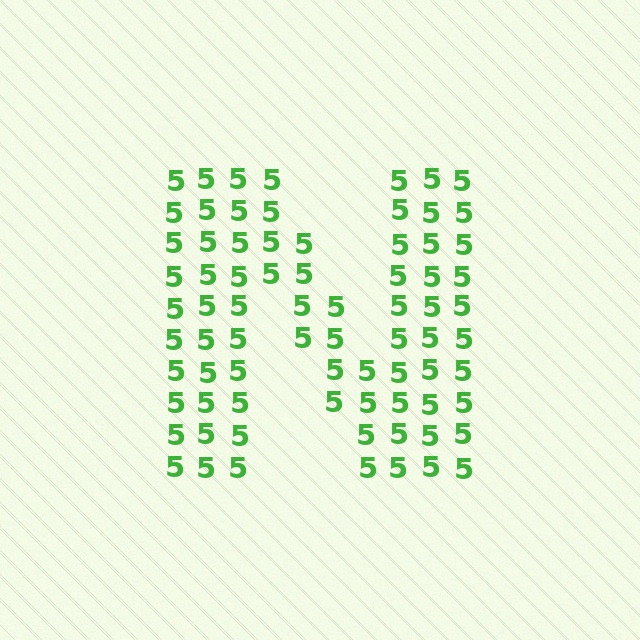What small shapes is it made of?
It is made of small digit 5's.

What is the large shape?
The large shape is the letter N.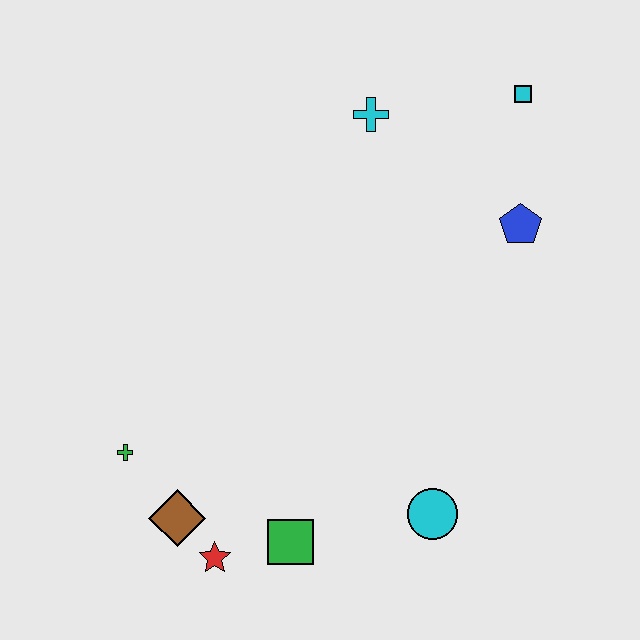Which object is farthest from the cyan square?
The red star is farthest from the cyan square.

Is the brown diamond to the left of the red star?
Yes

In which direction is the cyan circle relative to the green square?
The cyan circle is to the right of the green square.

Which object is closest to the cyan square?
The blue pentagon is closest to the cyan square.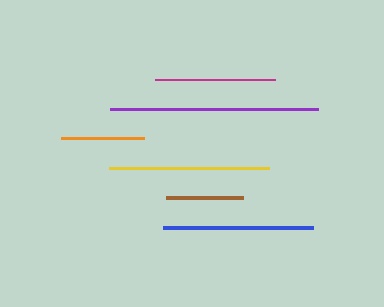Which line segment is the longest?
The purple line is the longest at approximately 208 pixels.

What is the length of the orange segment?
The orange segment is approximately 83 pixels long.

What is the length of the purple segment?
The purple segment is approximately 208 pixels long.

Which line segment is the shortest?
The brown line is the shortest at approximately 77 pixels.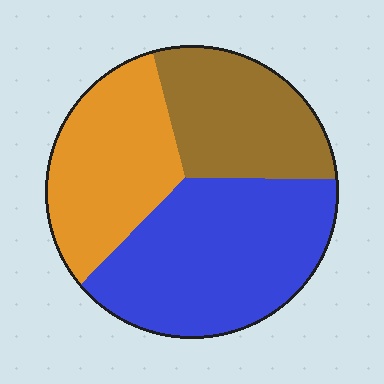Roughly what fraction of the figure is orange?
Orange covers around 30% of the figure.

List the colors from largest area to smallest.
From largest to smallest: blue, orange, brown.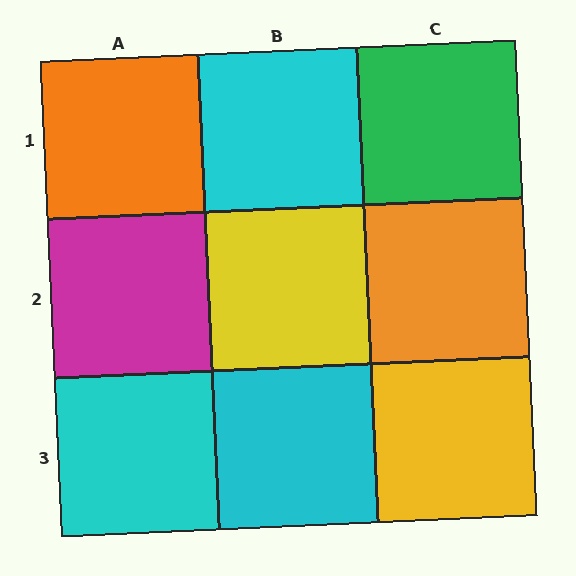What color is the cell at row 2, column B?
Yellow.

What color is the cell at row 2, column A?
Magenta.